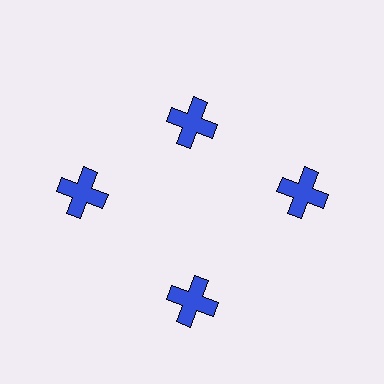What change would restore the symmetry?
The symmetry would be restored by moving it outward, back onto the ring so that all 4 crosses sit at equal angles and equal distance from the center.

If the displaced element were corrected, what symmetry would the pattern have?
It would have 4-fold rotational symmetry — the pattern would map onto itself every 90 degrees.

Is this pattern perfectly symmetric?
No. The 4 blue crosses are arranged in a ring, but one element near the 12 o'clock position is pulled inward toward the center, breaking the 4-fold rotational symmetry.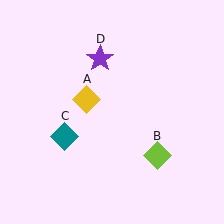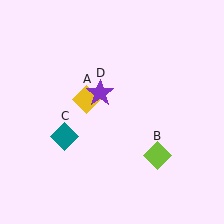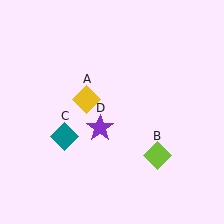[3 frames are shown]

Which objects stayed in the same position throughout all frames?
Yellow diamond (object A) and lime diamond (object B) and teal diamond (object C) remained stationary.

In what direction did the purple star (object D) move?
The purple star (object D) moved down.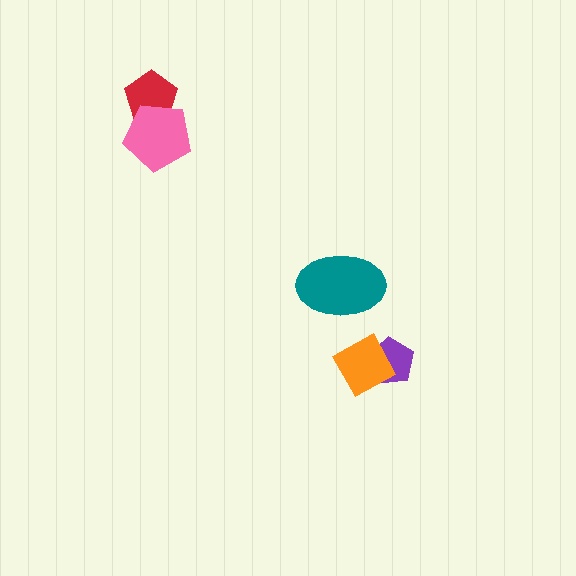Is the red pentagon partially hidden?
Yes, it is partially covered by another shape.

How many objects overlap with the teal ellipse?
0 objects overlap with the teal ellipse.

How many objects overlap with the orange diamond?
1 object overlaps with the orange diamond.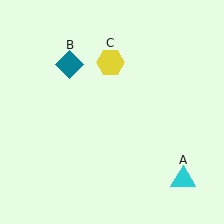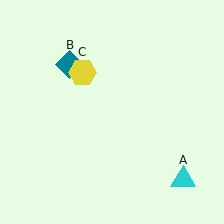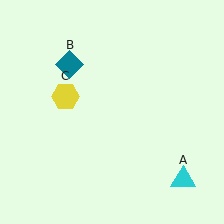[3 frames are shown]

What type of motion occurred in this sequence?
The yellow hexagon (object C) rotated counterclockwise around the center of the scene.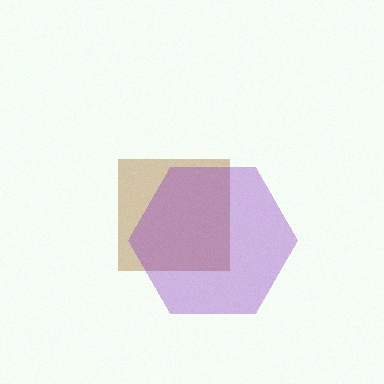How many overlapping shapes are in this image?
There are 2 overlapping shapes in the image.